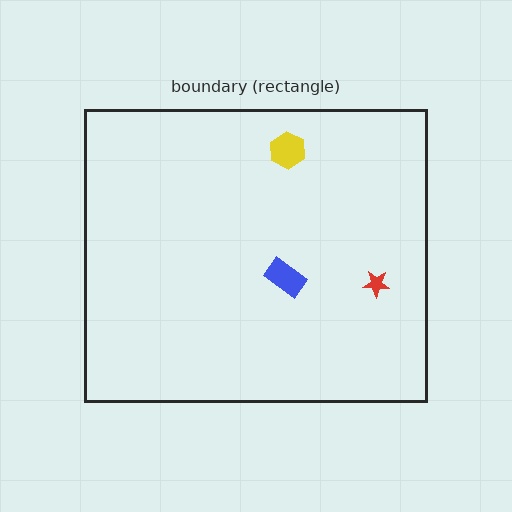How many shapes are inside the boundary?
3 inside, 0 outside.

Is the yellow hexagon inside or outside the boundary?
Inside.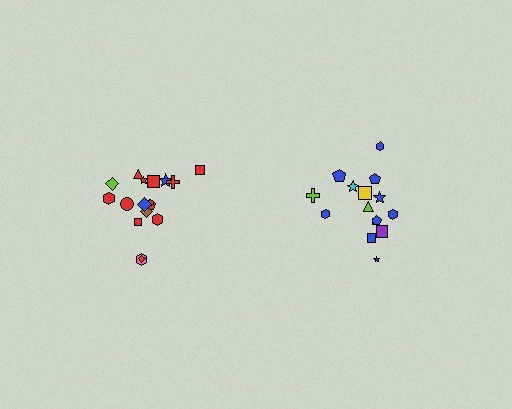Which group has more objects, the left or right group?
The left group.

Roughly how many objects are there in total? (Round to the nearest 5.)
Roughly 35 objects in total.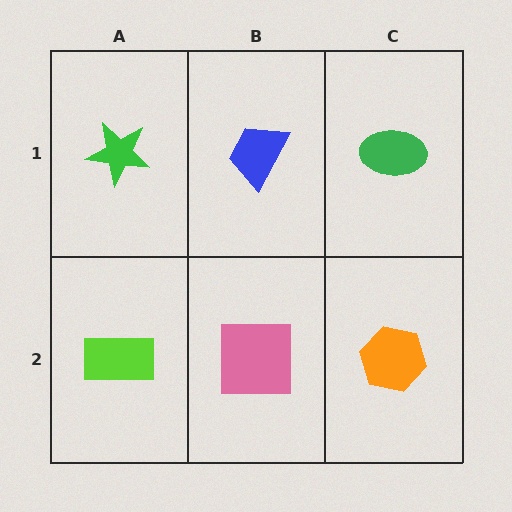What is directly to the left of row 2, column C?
A pink square.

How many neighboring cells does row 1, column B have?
3.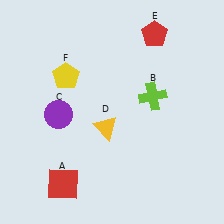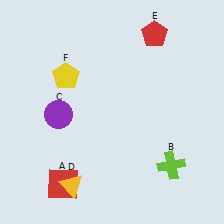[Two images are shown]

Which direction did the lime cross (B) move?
The lime cross (B) moved down.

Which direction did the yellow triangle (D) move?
The yellow triangle (D) moved down.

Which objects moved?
The objects that moved are: the lime cross (B), the yellow triangle (D).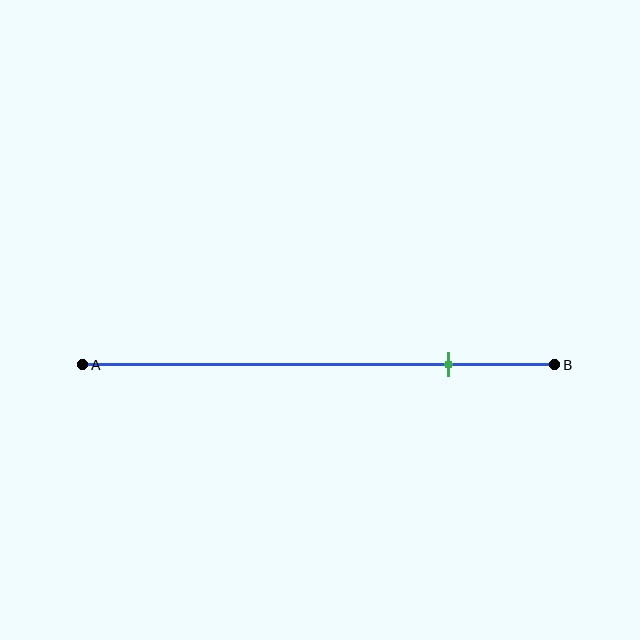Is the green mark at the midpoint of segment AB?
No, the mark is at about 75% from A, not at the 50% midpoint.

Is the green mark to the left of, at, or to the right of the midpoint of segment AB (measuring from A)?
The green mark is to the right of the midpoint of segment AB.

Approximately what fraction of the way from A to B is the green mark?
The green mark is approximately 75% of the way from A to B.